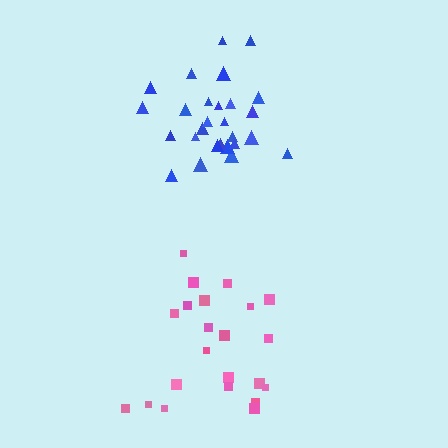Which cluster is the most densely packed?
Blue.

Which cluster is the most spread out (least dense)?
Pink.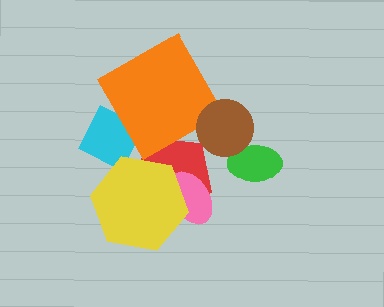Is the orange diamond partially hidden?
No, no other shape covers it.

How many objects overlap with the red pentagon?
3 objects overlap with the red pentagon.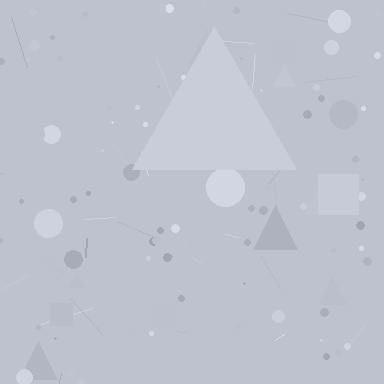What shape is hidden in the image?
A triangle is hidden in the image.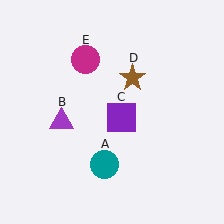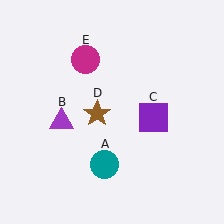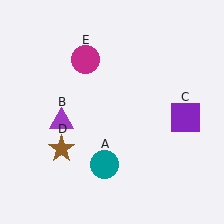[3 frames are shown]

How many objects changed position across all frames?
2 objects changed position: purple square (object C), brown star (object D).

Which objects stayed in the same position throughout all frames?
Teal circle (object A) and purple triangle (object B) and magenta circle (object E) remained stationary.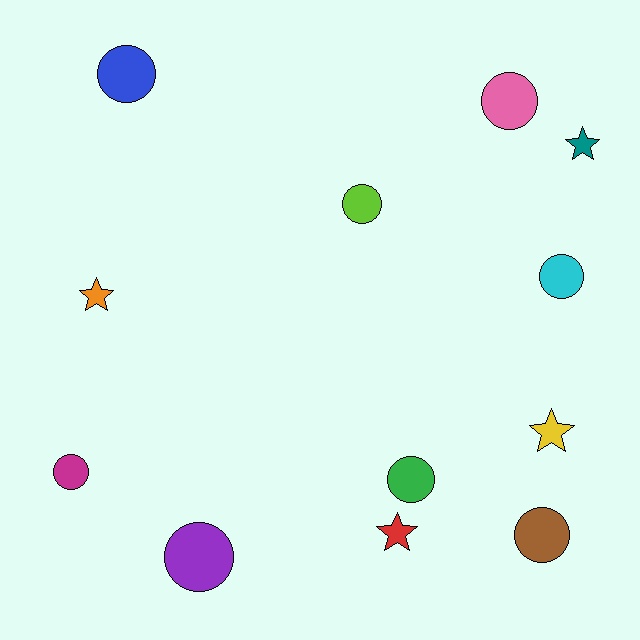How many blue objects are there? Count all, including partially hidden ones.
There is 1 blue object.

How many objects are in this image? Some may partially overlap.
There are 12 objects.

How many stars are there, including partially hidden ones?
There are 4 stars.